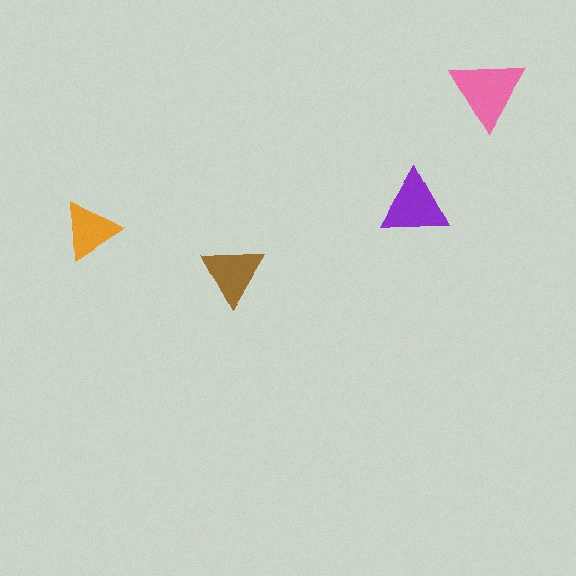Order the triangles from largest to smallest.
the pink one, the purple one, the brown one, the orange one.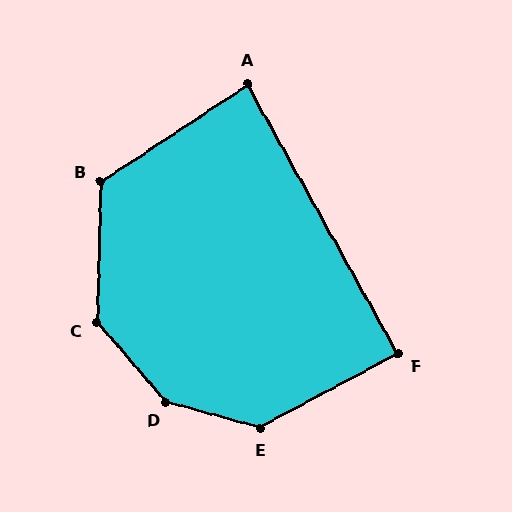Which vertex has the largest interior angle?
D, at approximately 146 degrees.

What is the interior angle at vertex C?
Approximately 138 degrees (obtuse).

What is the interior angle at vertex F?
Approximately 89 degrees (approximately right).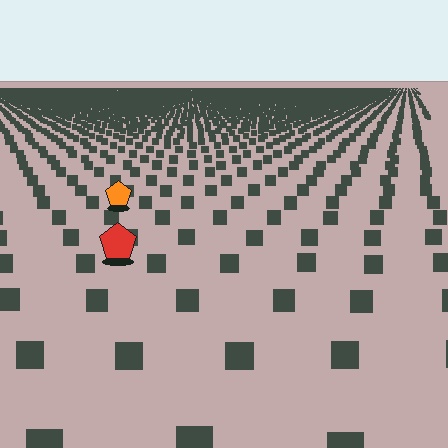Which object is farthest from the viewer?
The orange pentagon is farthest from the viewer. It appears smaller and the ground texture around it is denser.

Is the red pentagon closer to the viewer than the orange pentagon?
Yes. The red pentagon is closer — you can tell from the texture gradient: the ground texture is coarser near it.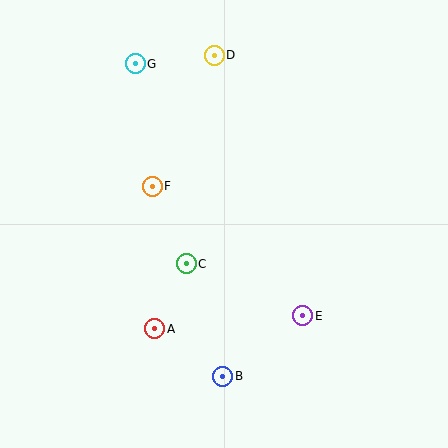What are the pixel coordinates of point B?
Point B is at (223, 376).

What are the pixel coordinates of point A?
Point A is at (155, 329).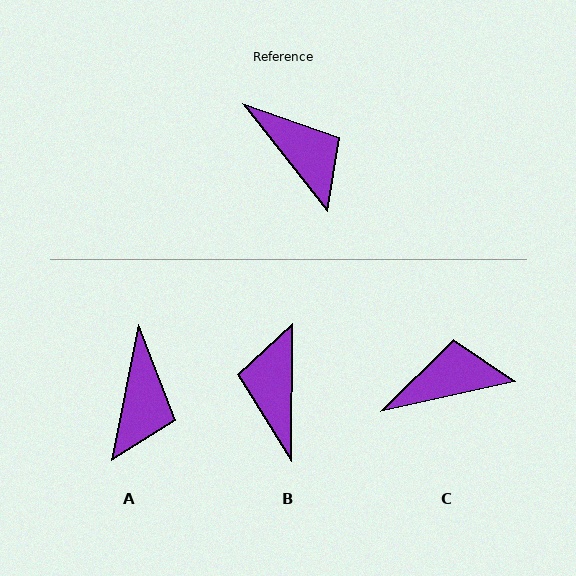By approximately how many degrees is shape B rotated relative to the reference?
Approximately 142 degrees counter-clockwise.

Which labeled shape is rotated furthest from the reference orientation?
B, about 142 degrees away.